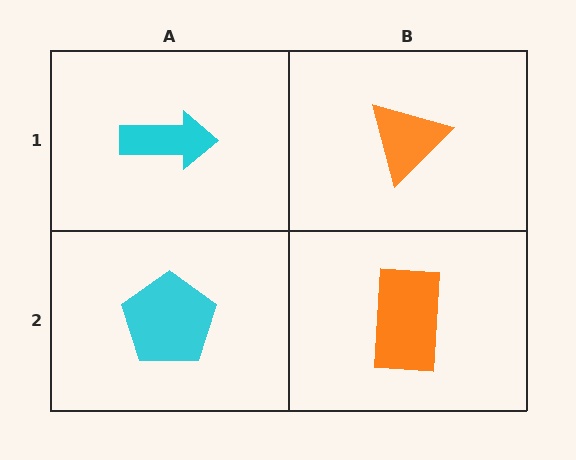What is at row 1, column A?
A cyan arrow.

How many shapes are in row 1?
2 shapes.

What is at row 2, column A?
A cyan pentagon.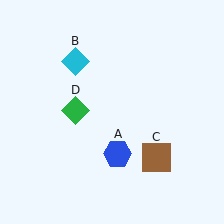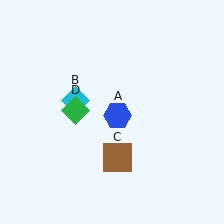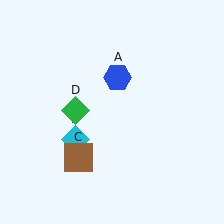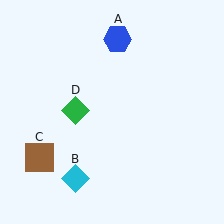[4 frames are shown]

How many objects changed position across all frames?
3 objects changed position: blue hexagon (object A), cyan diamond (object B), brown square (object C).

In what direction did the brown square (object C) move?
The brown square (object C) moved left.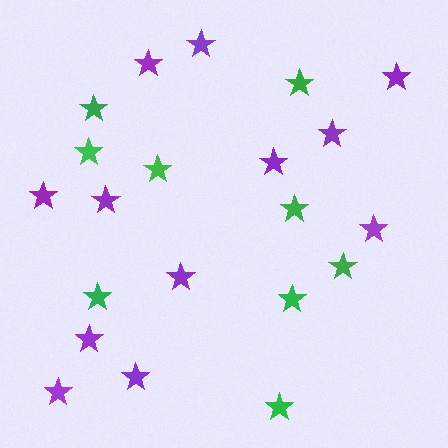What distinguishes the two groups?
There are 2 groups: one group of purple stars (12) and one group of green stars (9).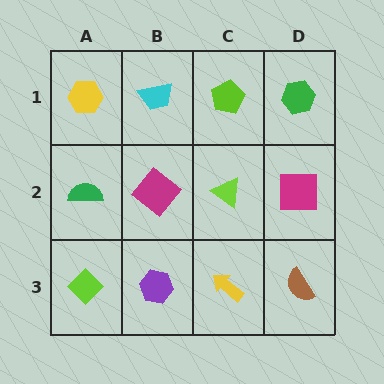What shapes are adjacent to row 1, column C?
A lime triangle (row 2, column C), a cyan trapezoid (row 1, column B), a green hexagon (row 1, column D).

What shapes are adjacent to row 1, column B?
A magenta diamond (row 2, column B), a yellow hexagon (row 1, column A), a lime pentagon (row 1, column C).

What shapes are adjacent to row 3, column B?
A magenta diamond (row 2, column B), a lime diamond (row 3, column A), a yellow arrow (row 3, column C).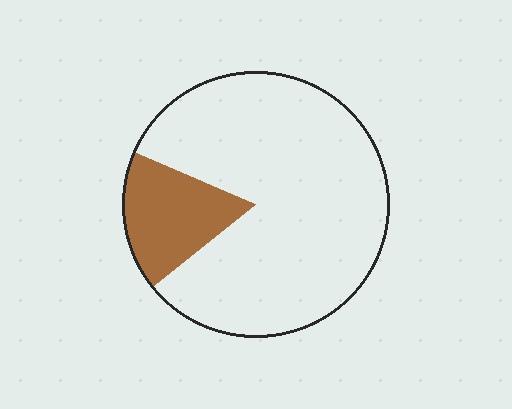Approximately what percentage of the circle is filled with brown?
Approximately 15%.